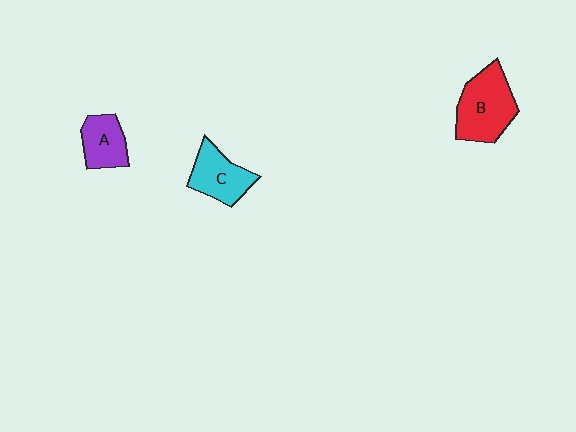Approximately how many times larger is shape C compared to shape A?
Approximately 1.2 times.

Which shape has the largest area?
Shape B (red).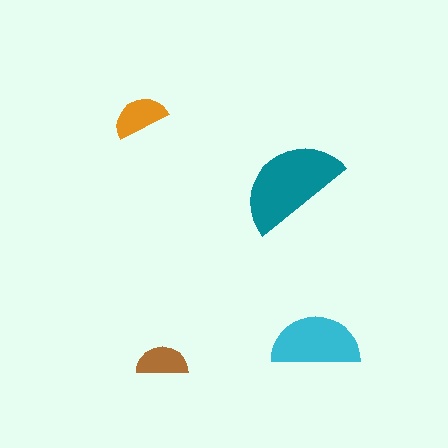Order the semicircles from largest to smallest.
the teal one, the cyan one, the orange one, the brown one.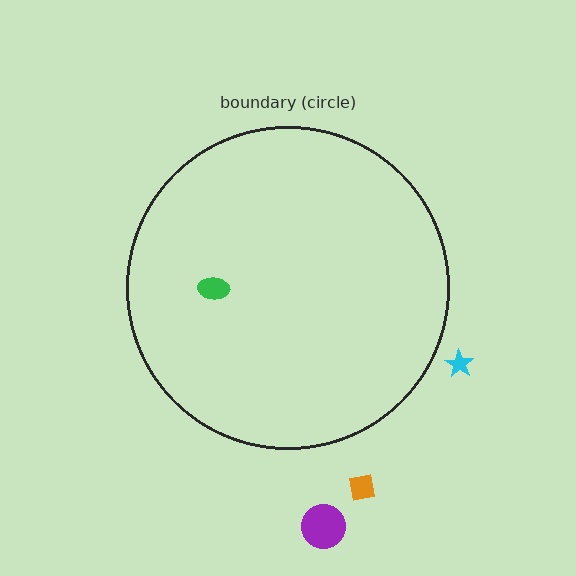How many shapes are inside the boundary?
1 inside, 3 outside.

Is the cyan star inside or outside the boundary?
Outside.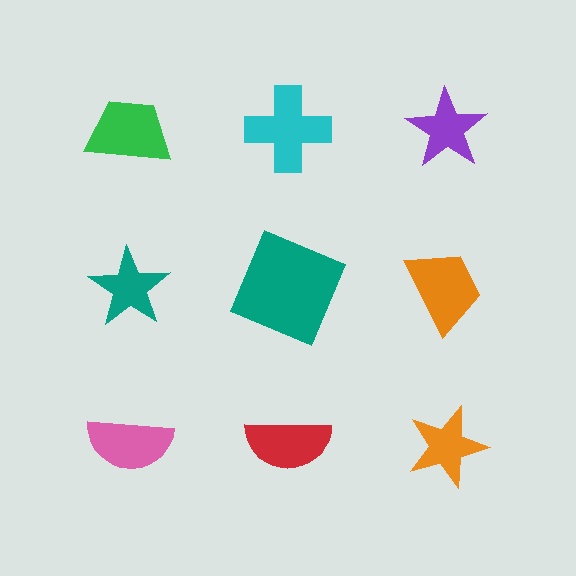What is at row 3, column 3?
An orange star.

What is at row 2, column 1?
A teal star.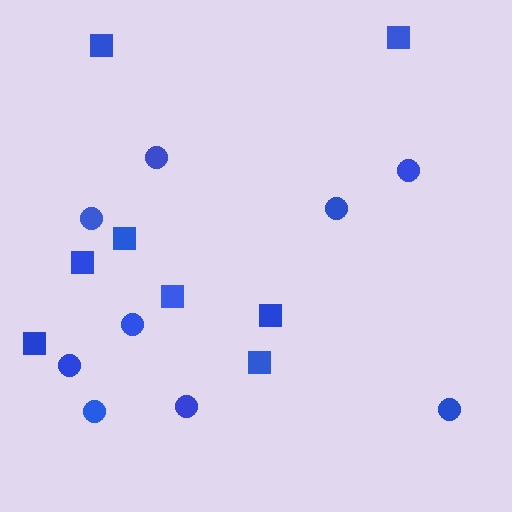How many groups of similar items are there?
There are 2 groups: one group of squares (8) and one group of circles (9).